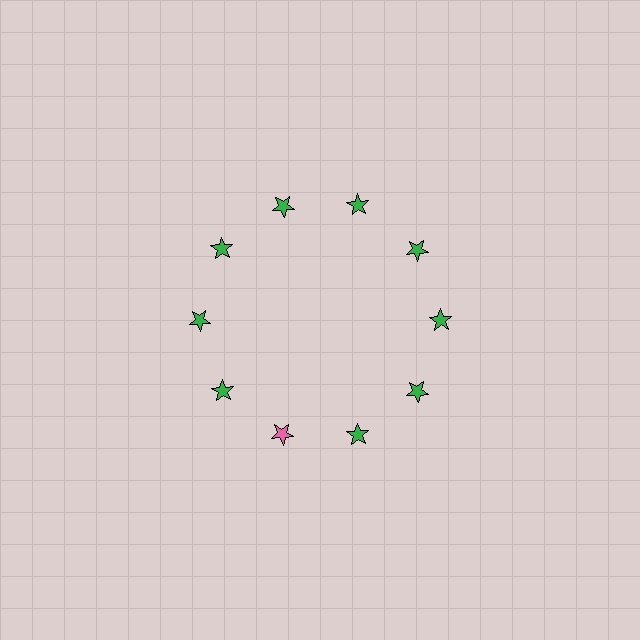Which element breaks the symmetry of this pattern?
The pink star at roughly the 7 o'clock position breaks the symmetry. All other shapes are green stars.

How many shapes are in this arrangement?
There are 10 shapes arranged in a ring pattern.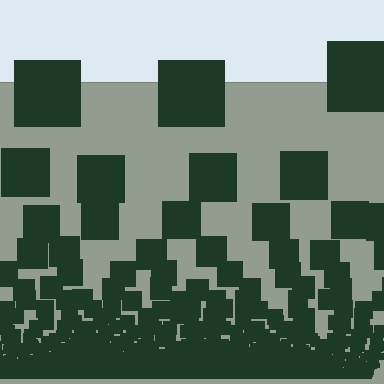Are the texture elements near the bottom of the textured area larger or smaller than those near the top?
Smaller. The gradient is inverted — elements near the bottom are smaller and denser.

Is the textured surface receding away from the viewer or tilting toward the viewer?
The surface appears to tilt toward the viewer. Texture elements get larger and sparser toward the top.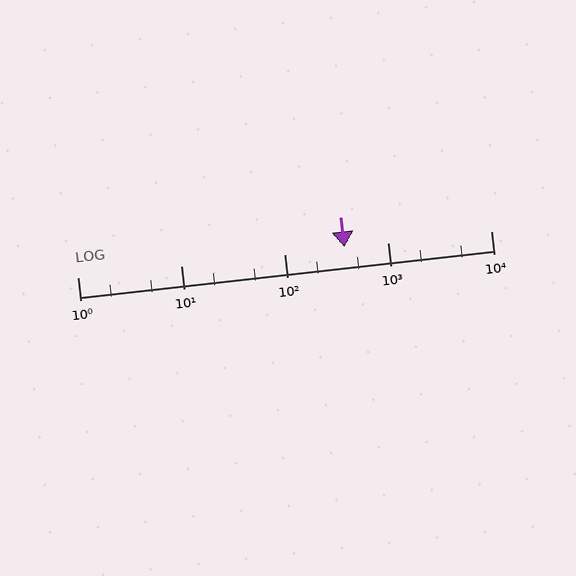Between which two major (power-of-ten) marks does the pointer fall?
The pointer is between 100 and 1000.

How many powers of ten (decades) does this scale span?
The scale spans 4 decades, from 1 to 10000.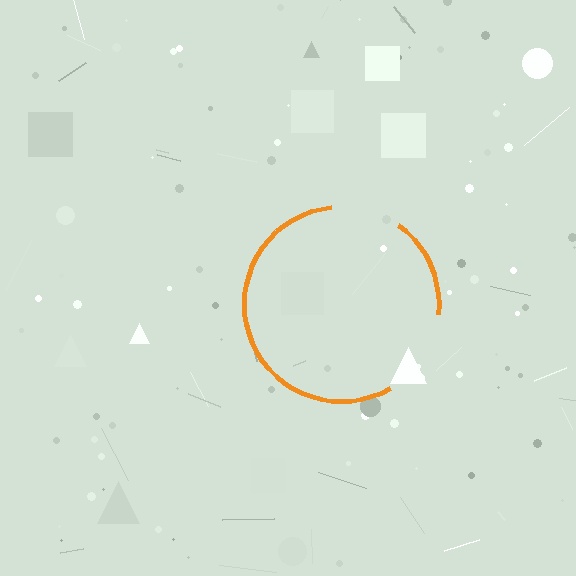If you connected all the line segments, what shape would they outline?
They would outline a circle.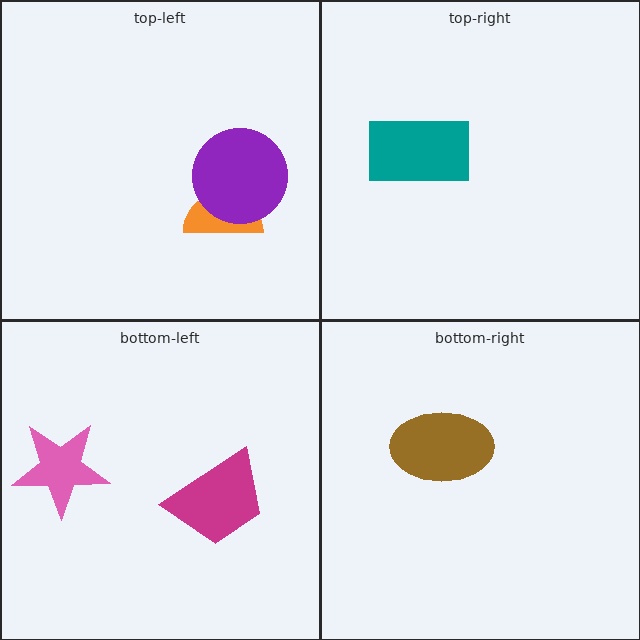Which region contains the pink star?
The bottom-left region.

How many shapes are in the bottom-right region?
1.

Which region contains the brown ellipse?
The bottom-right region.